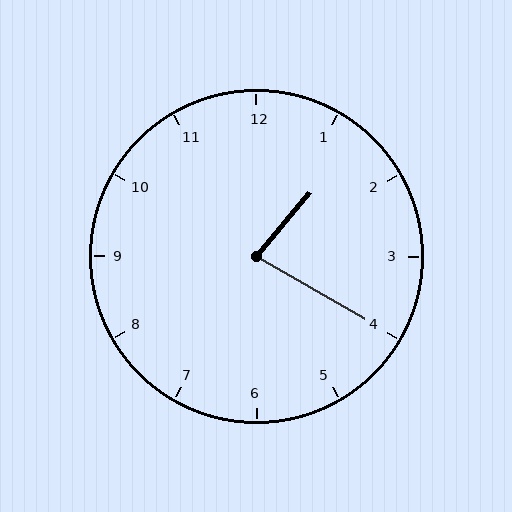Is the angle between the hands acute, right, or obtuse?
It is acute.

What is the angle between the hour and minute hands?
Approximately 80 degrees.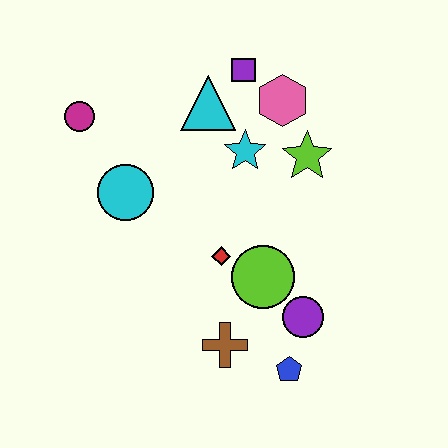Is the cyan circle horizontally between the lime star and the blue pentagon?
No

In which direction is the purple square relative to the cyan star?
The purple square is above the cyan star.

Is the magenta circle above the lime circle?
Yes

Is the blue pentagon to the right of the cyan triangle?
Yes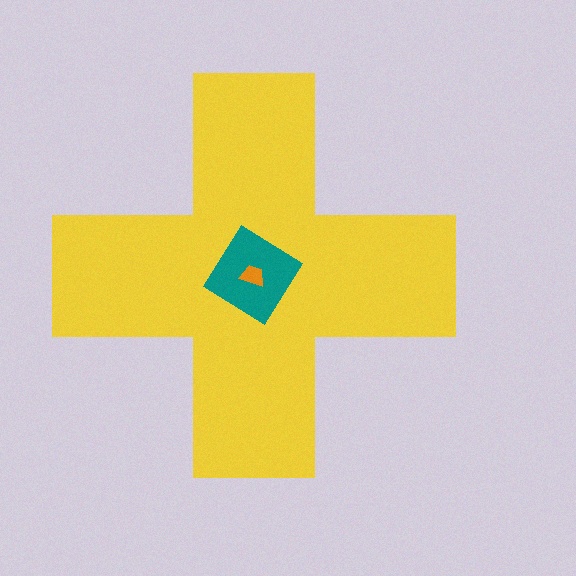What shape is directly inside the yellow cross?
The teal diamond.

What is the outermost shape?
The yellow cross.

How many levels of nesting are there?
3.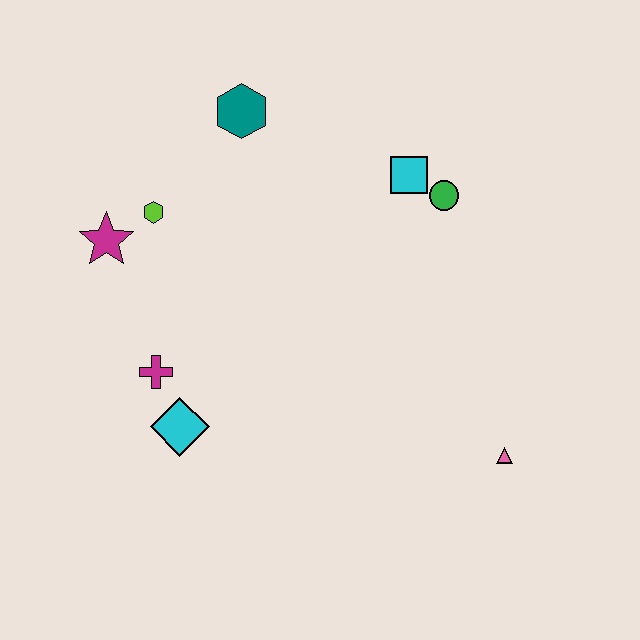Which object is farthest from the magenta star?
The pink triangle is farthest from the magenta star.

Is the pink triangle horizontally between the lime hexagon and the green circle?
No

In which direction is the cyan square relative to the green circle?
The cyan square is to the left of the green circle.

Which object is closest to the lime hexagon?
The magenta star is closest to the lime hexagon.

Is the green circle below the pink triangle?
No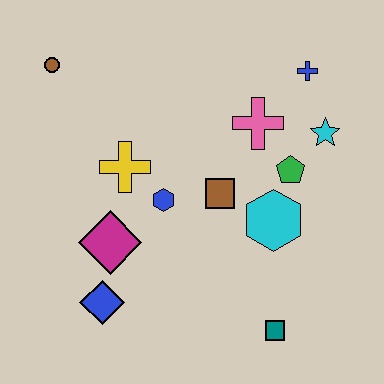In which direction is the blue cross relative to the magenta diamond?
The blue cross is to the right of the magenta diamond.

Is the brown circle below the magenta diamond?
No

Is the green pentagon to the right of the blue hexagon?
Yes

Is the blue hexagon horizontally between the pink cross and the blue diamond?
Yes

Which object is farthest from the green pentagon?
The brown circle is farthest from the green pentagon.